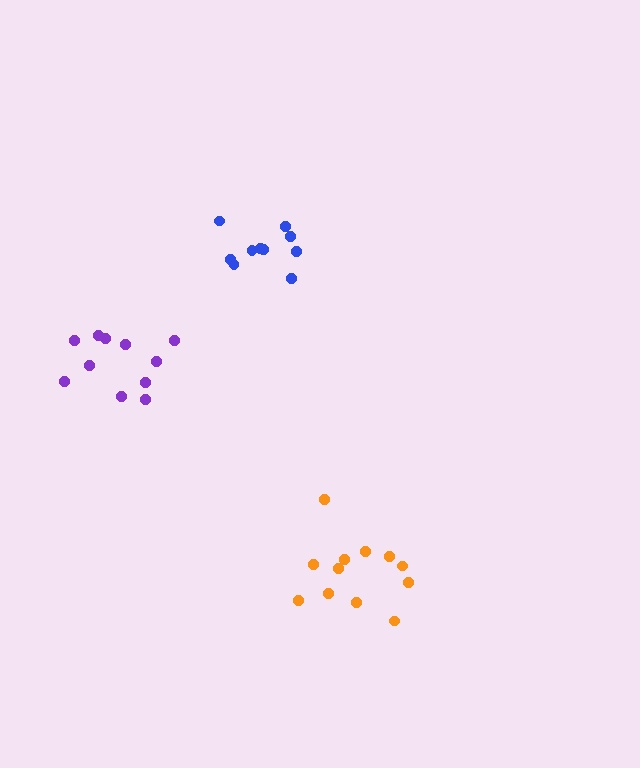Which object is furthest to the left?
The purple cluster is leftmost.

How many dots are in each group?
Group 1: 12 dots, Group 2: 10 dots, Group 3: 11 dots (33 total).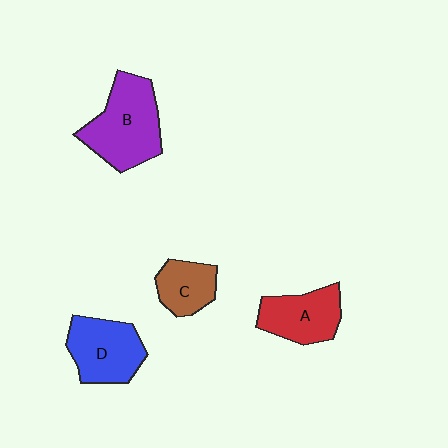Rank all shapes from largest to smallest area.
From largest to smallest: B (purple), D (blue), A (red), C (brown).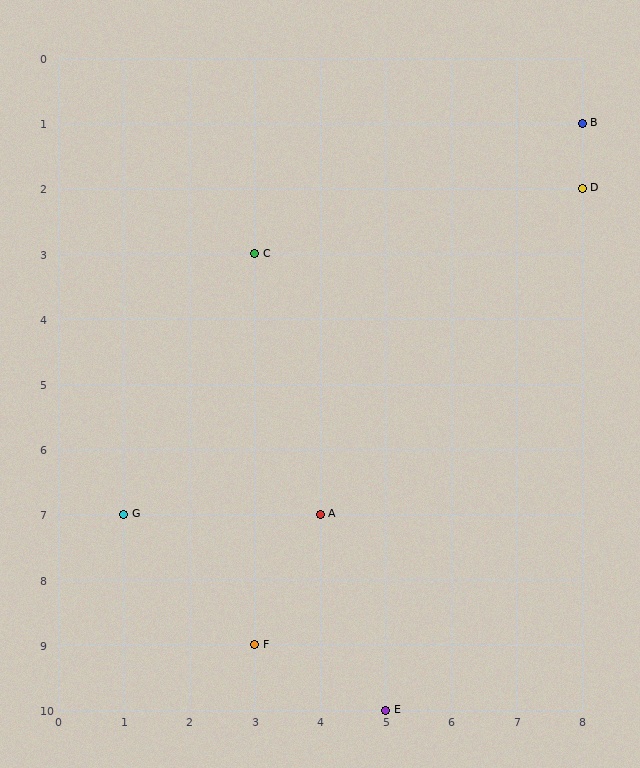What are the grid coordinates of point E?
Point E is at grid coordinates (5, 10).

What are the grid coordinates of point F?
Point F is at grid coordinates (3, 9).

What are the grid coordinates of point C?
Point C is at grid coordinates (3, 3).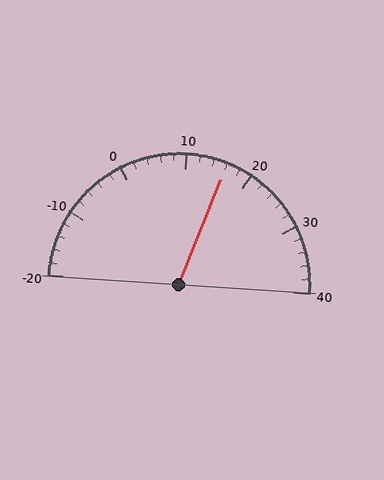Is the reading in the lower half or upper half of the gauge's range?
The reading is in the upper half of the range (-20 to 40).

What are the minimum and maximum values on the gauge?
The gauge ranges from -20 to 40.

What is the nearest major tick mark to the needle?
The nearest major tick mark is 20.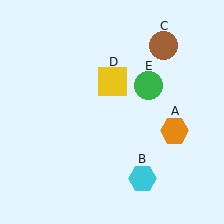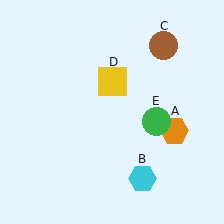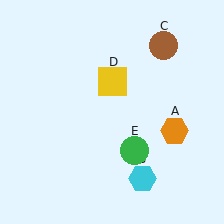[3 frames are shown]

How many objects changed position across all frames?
1 object changed position: green circle (object E).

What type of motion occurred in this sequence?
The green circle (object E) rotated clockwise around the center of the scene.